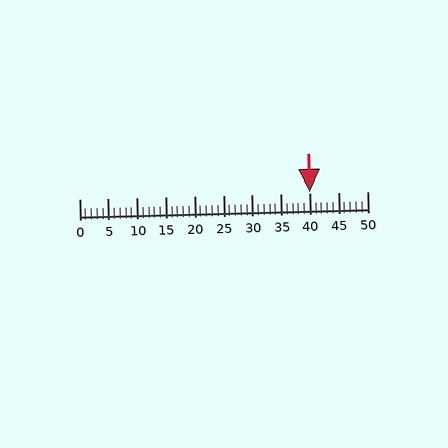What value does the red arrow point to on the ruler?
The red arrow points to approximately 40.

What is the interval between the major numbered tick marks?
The major tick marks are spaced 5 units apart.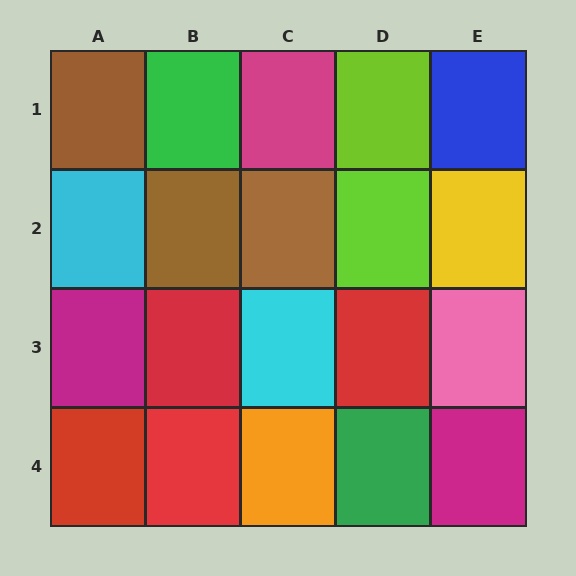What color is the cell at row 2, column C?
Brown.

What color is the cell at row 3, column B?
Red.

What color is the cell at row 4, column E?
Magenta.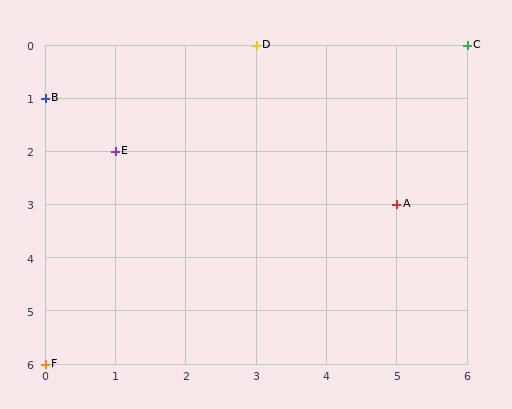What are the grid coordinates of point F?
Point F is at grid coordinates (0, 6).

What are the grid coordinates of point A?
Point A is at grid coordinates (5, 3).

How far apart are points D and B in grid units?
Points D and B are 3 columns and 1 row apart (about 3.2 grid units diagonally).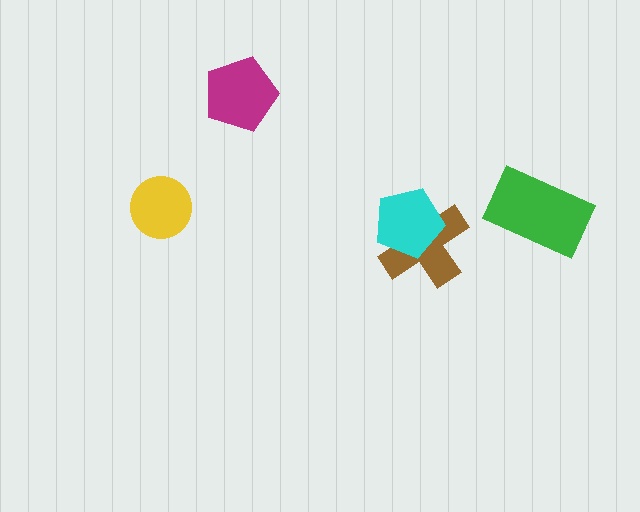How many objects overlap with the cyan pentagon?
1 object overlaps with the cyan pentagon.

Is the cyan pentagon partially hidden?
No, no other shape covers it.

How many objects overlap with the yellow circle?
0 objects overlap with the yellow circle.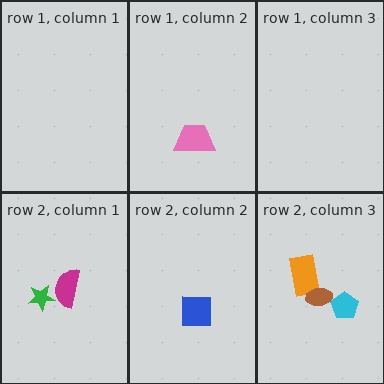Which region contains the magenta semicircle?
The row 2, column 1 region.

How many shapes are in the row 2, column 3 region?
3.